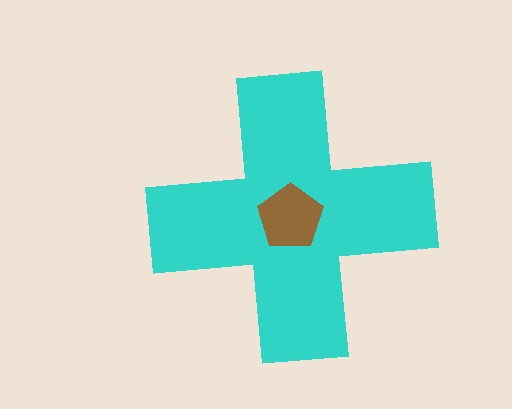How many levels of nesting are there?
2.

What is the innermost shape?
The brown pentagon.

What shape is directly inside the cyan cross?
The brown pentagon.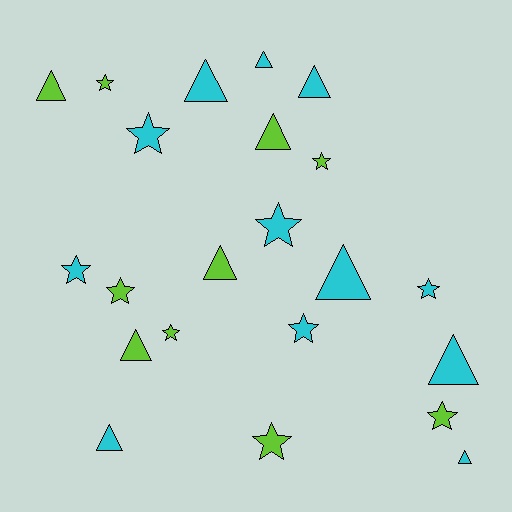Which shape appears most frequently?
Triangle, with 11 objects.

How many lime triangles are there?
There are 4 lime triangles.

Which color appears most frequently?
Cyan, with 12 objects.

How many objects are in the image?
There are 22 objects.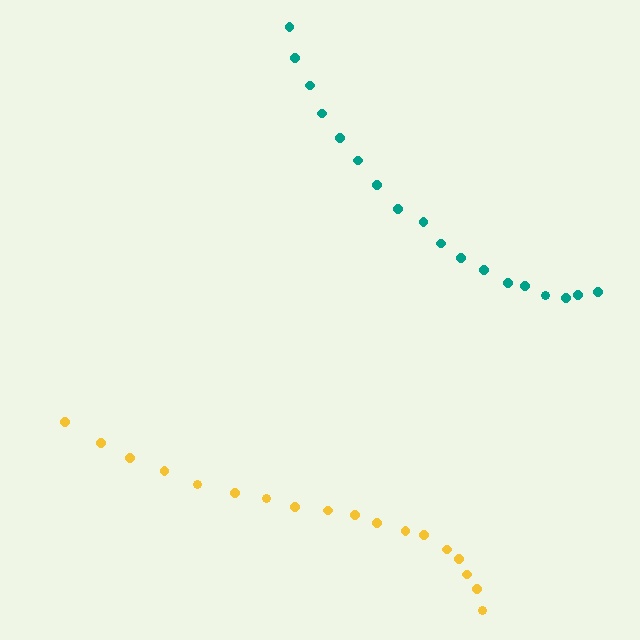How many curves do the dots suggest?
There are 2 distinct paths.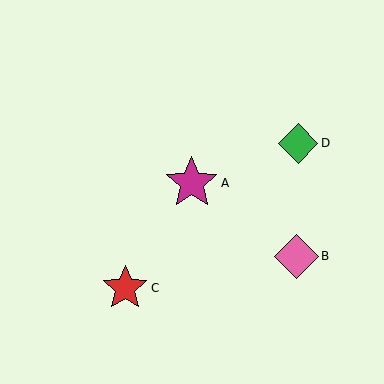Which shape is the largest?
The magenta star (labeled A) is the largest.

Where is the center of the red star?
The center of the red star is at (125, 288).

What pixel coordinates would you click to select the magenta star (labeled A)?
Click at (192, 183) to select the magenta star A.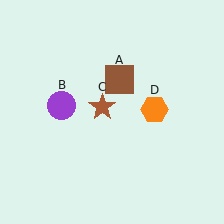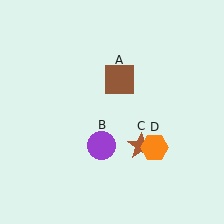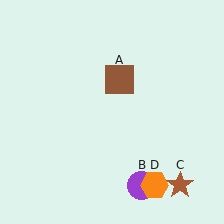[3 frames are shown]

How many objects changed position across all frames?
3 objects changed position: purple circle (object B), brown star (object C), orange hexagon (object D).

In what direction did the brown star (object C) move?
The brown star (object C) moved down and to the right.